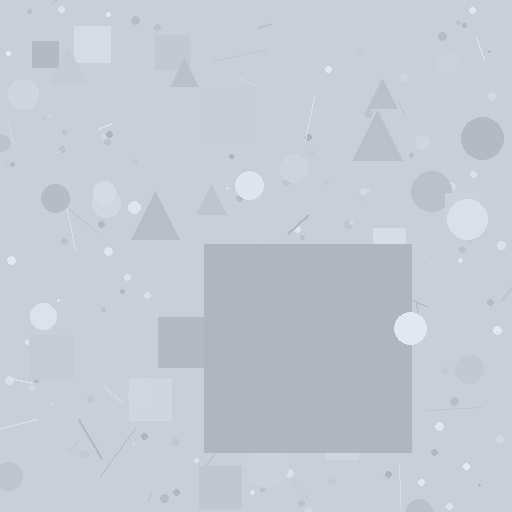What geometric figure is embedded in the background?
A square is embedded in the background.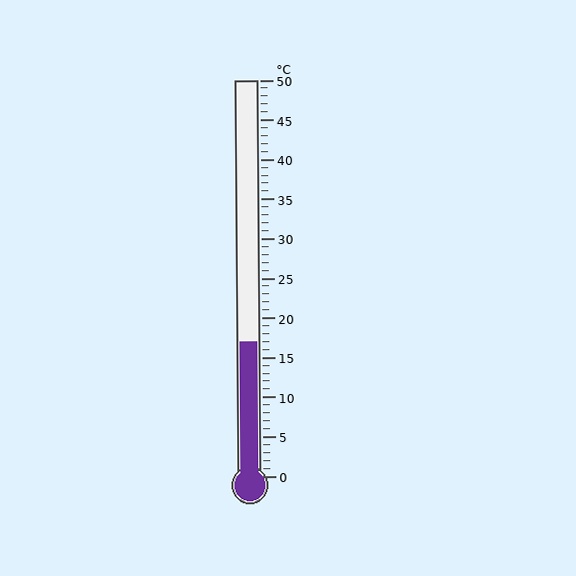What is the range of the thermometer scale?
The thermometer scale ranges from 0°C to 50°C.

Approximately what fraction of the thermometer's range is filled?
The thermometer is filled to approximately 35% of its range.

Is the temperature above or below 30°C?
The temperature is below 30°C.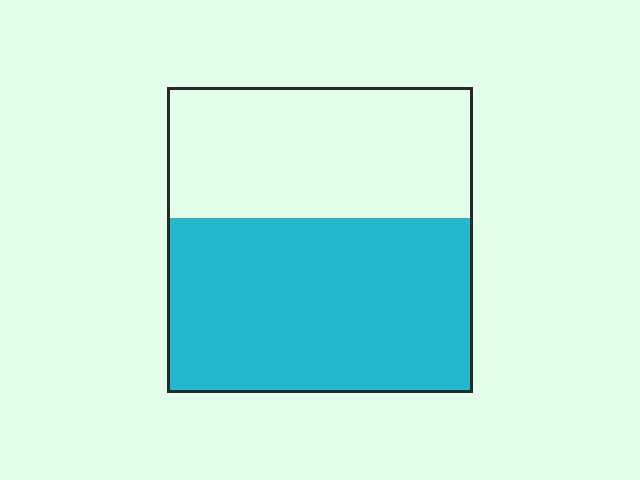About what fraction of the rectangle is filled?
About three fifths (3/5).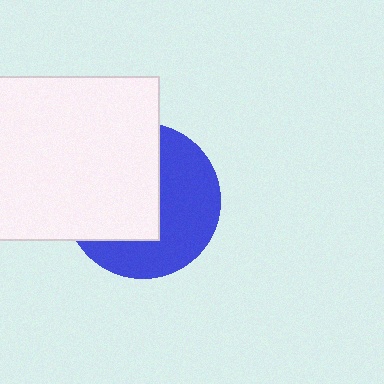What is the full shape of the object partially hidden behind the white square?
The partially hidden object is a blue circle.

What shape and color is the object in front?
The object in front is a white square.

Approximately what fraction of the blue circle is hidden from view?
Roughly 51% of the blue circle is hidden behind the white square.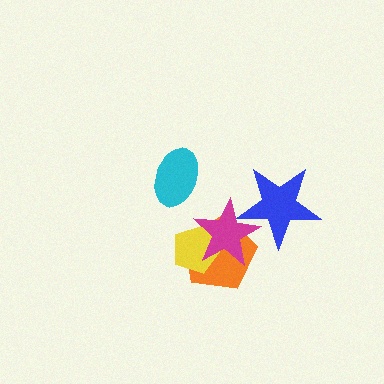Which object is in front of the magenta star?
The blue star is in front of the magenta star.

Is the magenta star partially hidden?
Yes, it is partially covered by another shape.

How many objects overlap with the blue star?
1 object overlaps with the blue star.